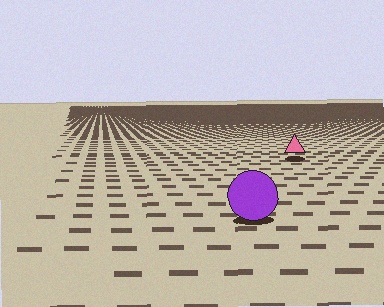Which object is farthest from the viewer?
The pink triangle is farthest from the viewer. It appears smaller and the ground texture around it is denser.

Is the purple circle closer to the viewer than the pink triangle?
Yes. The purple circle is closer — you can tell from the texture gradient: the ground texture is coarser near it.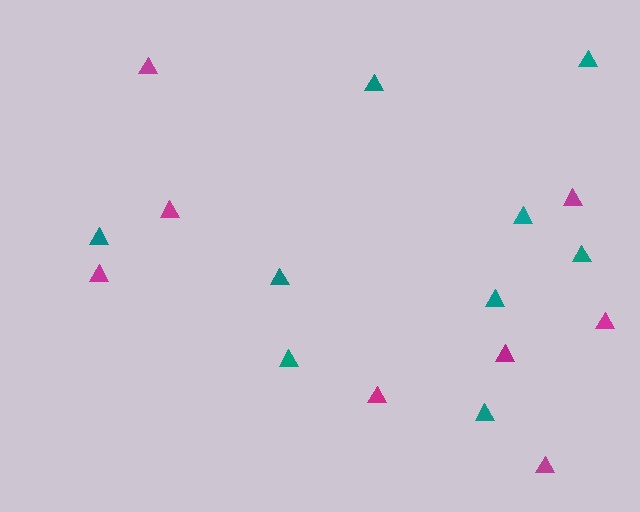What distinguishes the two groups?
There are 2 groups: one group of magenta triangles (8) and one group of teal triangles (9).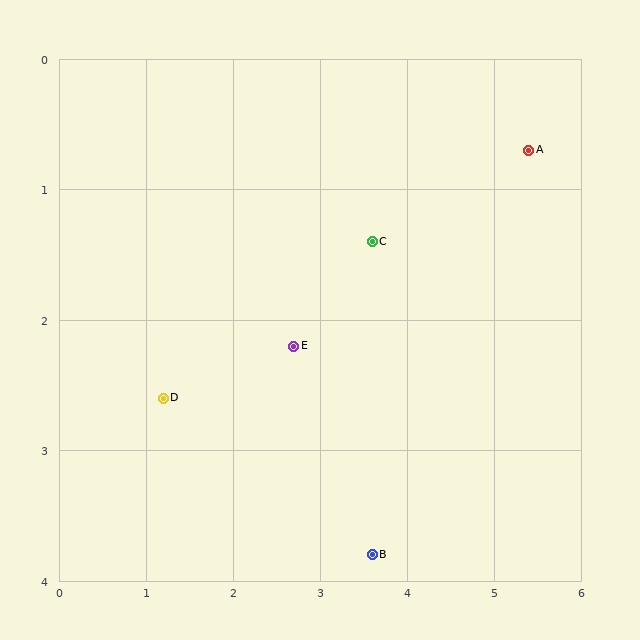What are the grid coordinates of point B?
Point B is at approximately (3.6, 3.8).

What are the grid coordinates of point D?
Point D is at approximately (1.2, 2.6).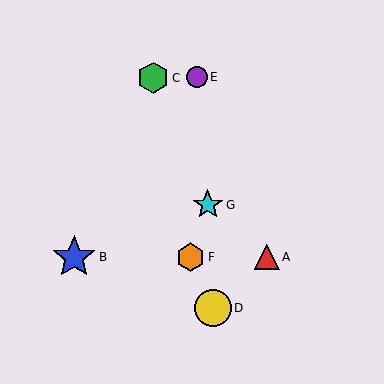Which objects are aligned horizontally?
Objects A, B, F are aligned horizontally.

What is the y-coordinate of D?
Object D is at y≈308.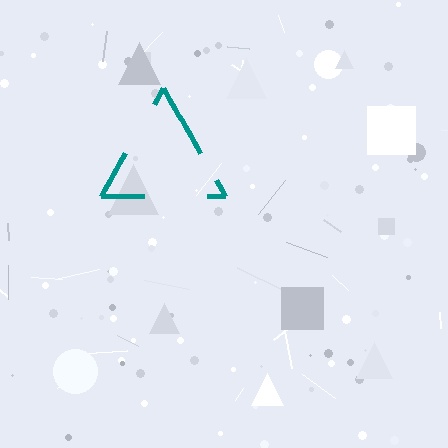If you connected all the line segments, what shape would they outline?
They would outline a triangle.